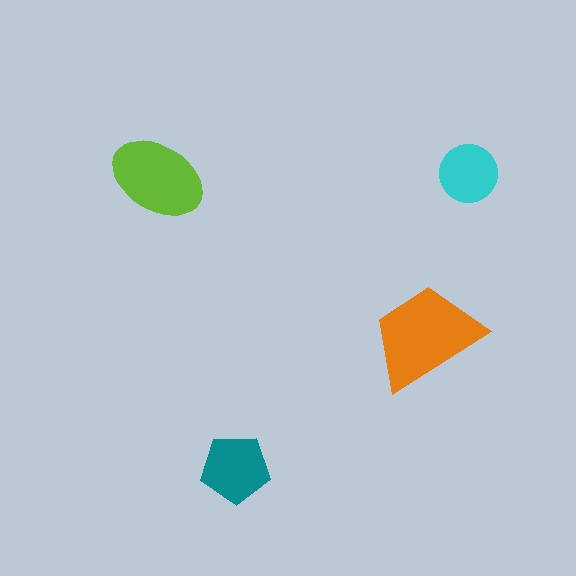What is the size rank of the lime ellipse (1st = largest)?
2nd.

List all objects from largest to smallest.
The orange trapezoid, the lime ellipse, the teal pentagon, the cyan circle.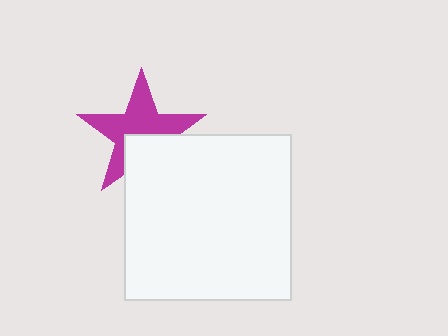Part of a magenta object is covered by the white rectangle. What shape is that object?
It is a star.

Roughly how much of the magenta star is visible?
About half of it is visible (roughly 64%).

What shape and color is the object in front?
The object in front is a white rectangle.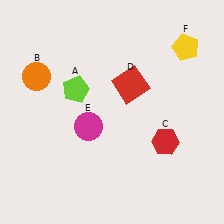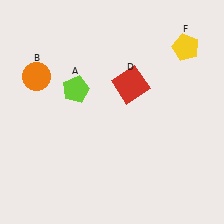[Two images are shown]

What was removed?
The red hexagon (C), the magenta circle (E) were removed in Image 2.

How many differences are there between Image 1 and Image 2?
There are 2 differences between the two images.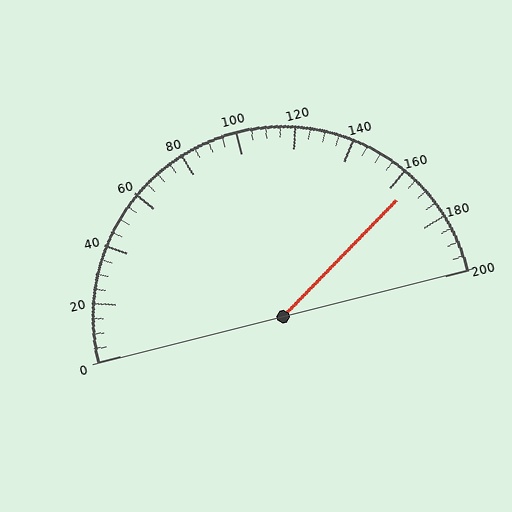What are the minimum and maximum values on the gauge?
The gauge ranges from 0 to 200.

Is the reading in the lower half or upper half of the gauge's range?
The reading is in the upper half of the range (0 to 200).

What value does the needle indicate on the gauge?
The needle indicates approximately 165.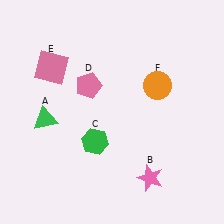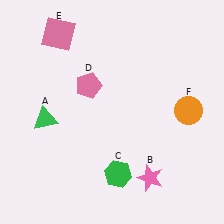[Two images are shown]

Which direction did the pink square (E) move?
The pink square (E) moved up.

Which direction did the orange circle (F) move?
The orange circle (F) moved right.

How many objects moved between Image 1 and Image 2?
3 objects moved between the two images.